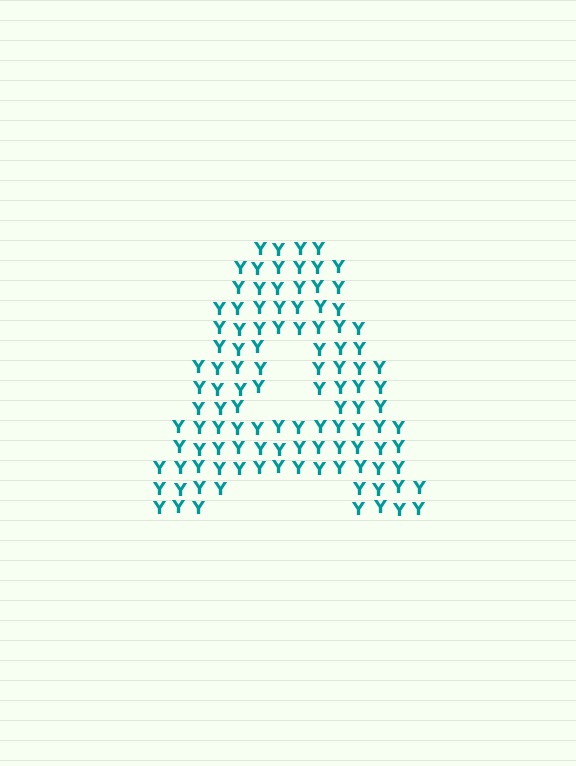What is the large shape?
The large shape is the letter A.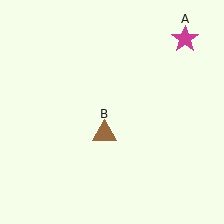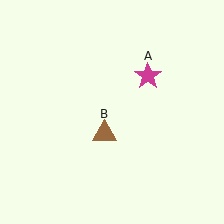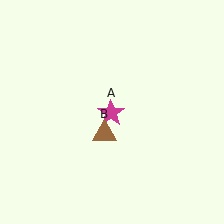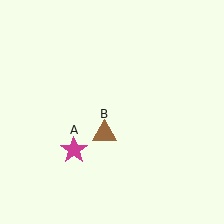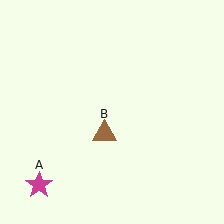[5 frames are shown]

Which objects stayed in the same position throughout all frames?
Brown triangle (object B) remained stationary.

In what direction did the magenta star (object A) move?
The magenta star (object A) moved down and to the left.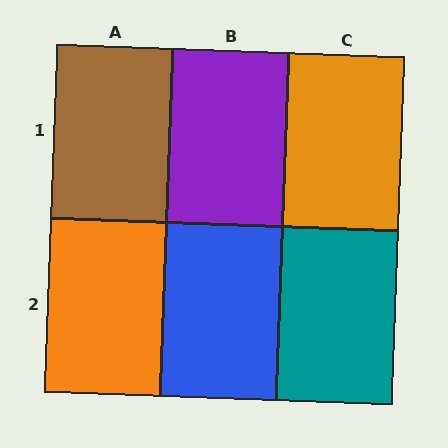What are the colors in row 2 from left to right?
Orange, blue, teal.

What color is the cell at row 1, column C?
Orange.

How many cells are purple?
1 cell is purple.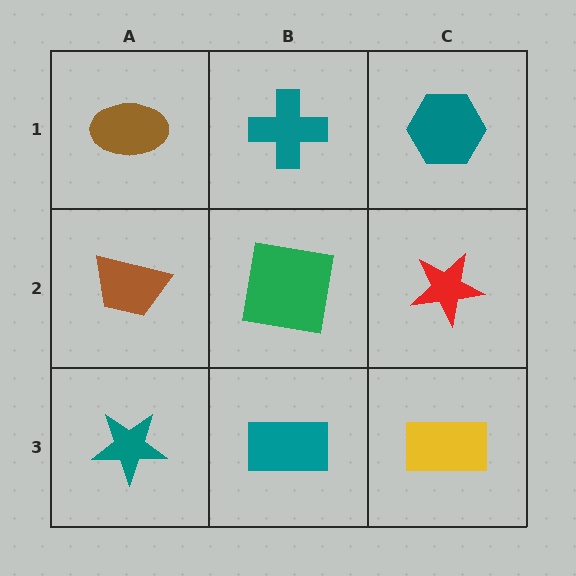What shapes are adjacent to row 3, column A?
A brown trapezoid (row 2, column A), a teal rectangle (row 3, column B).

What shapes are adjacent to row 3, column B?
A green square (row 2, column B), a teal star (row 3, column A), a yellow rectangle (row 3, column C).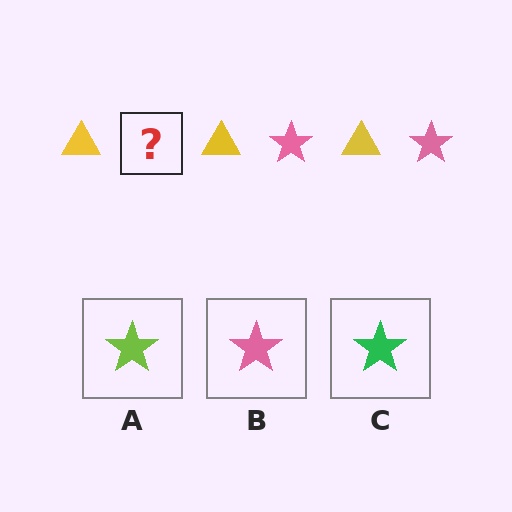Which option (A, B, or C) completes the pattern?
B.